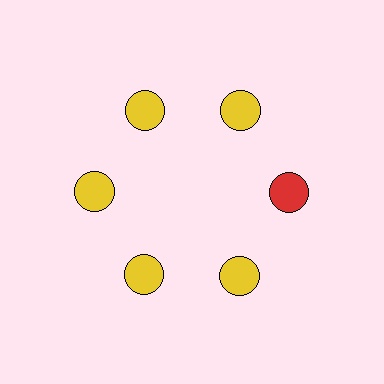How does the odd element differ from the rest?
It has a different color: red instead of yellow.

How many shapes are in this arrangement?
There are 6 shapes arranged in a ring pattern.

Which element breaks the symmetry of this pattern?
The red circle at roughly the 3 o'clock position breaks the symmetry. All other shapes are yellow circles.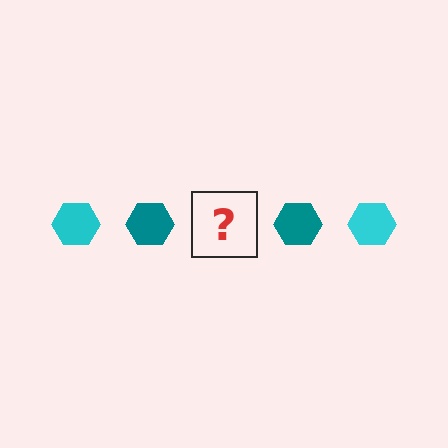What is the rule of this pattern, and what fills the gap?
The rule is that the pattern cycles through cyan, teal hexagons. The gap should be filled with a cyan hexagon.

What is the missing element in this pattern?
The missing element is a cyan hexagon.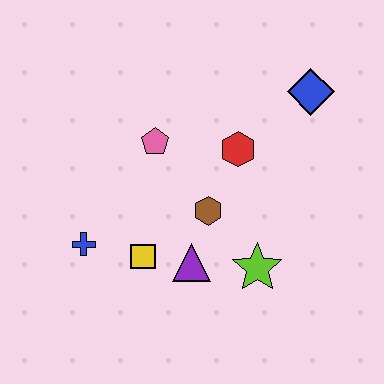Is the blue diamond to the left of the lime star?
No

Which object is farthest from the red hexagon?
The blue cross is farthest from the red hexagon.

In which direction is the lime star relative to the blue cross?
The lime star is to the right of the blue cross.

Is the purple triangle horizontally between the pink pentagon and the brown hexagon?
Yes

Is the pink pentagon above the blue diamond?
No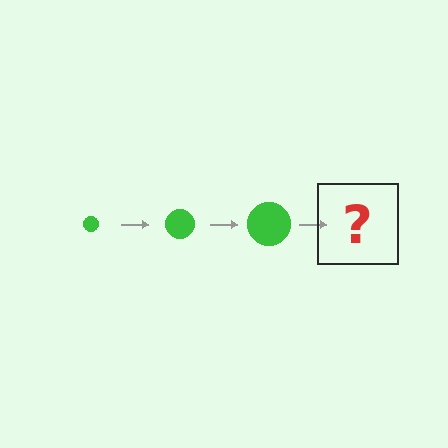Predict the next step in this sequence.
The next step is a green circle, larger than the previous one.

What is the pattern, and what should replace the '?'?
The pattern is that the circle gets progressively larger each step. The '?' should be a green circle, larger than the previous one.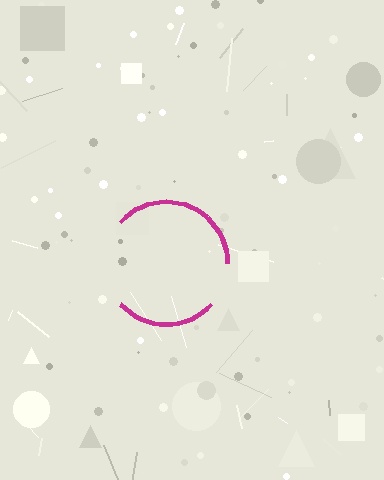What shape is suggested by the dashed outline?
The dashed outline suggests a circle.